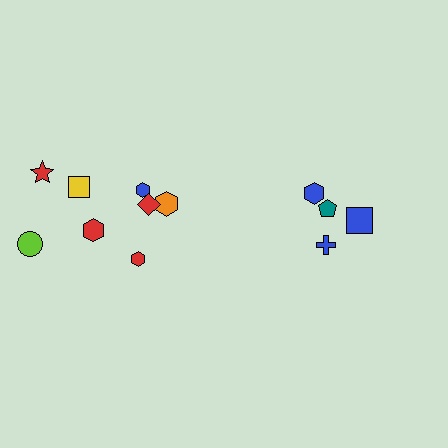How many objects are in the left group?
There are 8 objects.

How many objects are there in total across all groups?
There are 12 objects.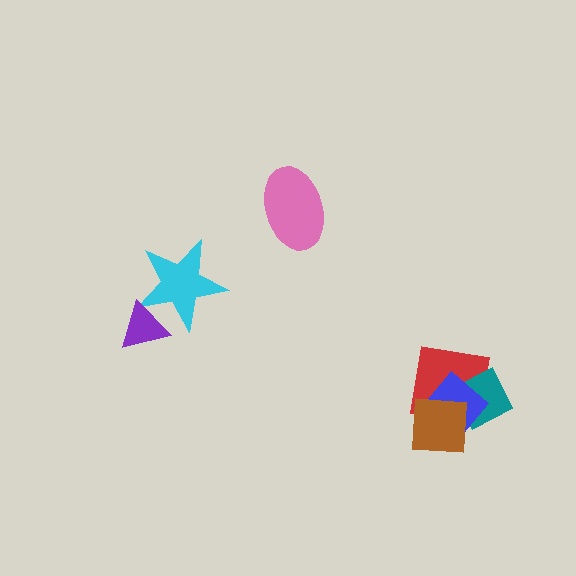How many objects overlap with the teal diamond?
3 objects overlap with the teal diamond.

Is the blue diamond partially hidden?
Yes, it is partially covered by another shape.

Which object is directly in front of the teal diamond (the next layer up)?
The blue diamond is directly in front of the teal diamond.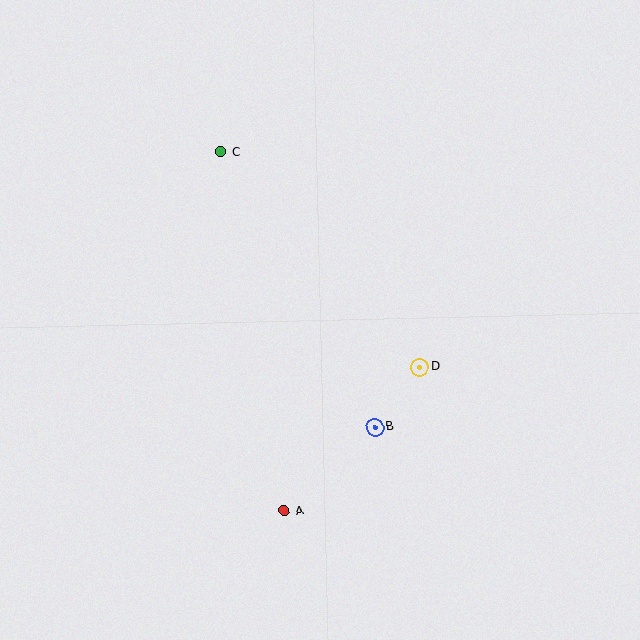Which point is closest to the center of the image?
Point D at (420, 367) is closest to the center.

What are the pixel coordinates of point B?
Point B is at (375, 427).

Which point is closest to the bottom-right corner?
Point B is closest to the bottom-right corner.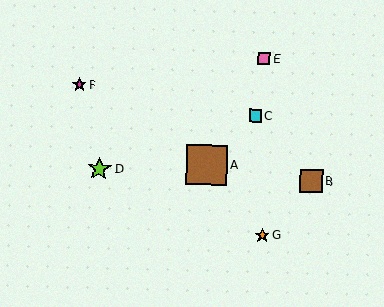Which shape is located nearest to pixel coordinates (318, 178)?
The brown square (labeled B) at (311, 181) is nearest to that location.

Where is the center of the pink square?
The center of the pink square is at (264, 59).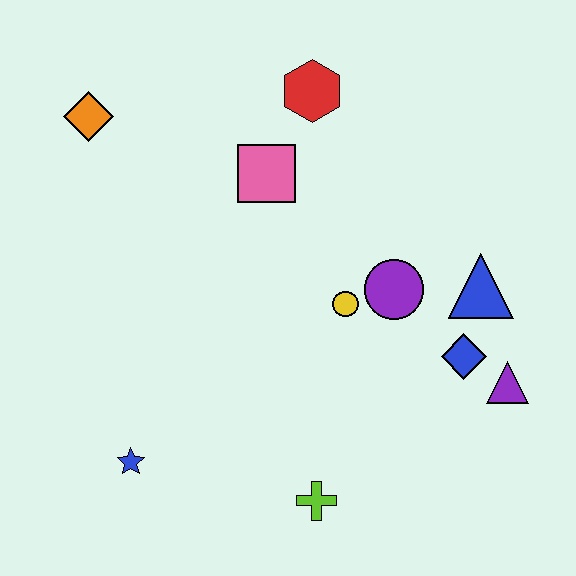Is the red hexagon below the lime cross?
No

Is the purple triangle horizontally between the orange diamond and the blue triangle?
No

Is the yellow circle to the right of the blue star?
Yes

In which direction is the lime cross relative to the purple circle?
The lime cross is below the purple circle.